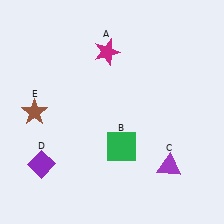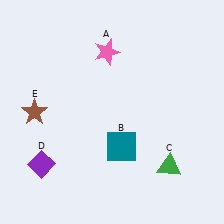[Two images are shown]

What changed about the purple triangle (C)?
In Image 1, C is purple. In Image 2, it changed to green.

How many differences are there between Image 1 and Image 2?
There are 3 differences between the two images.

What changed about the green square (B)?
In Image 1, B is green. In Image 2, it changed to teal.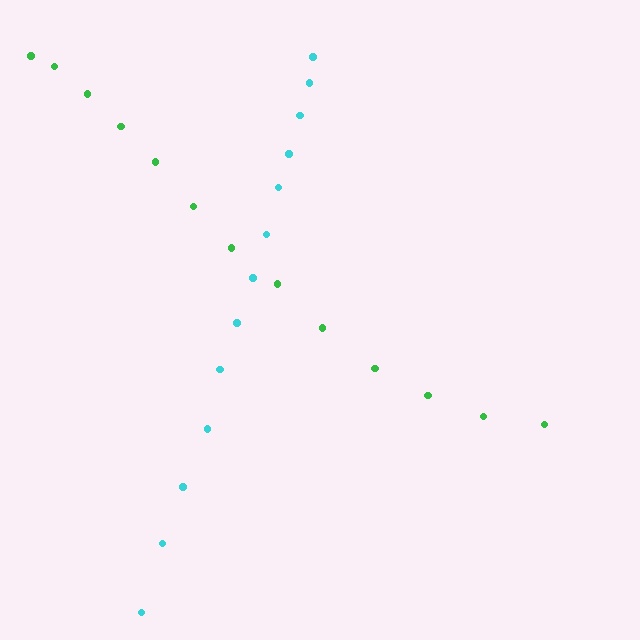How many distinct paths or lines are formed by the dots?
There are 2 distinct paths.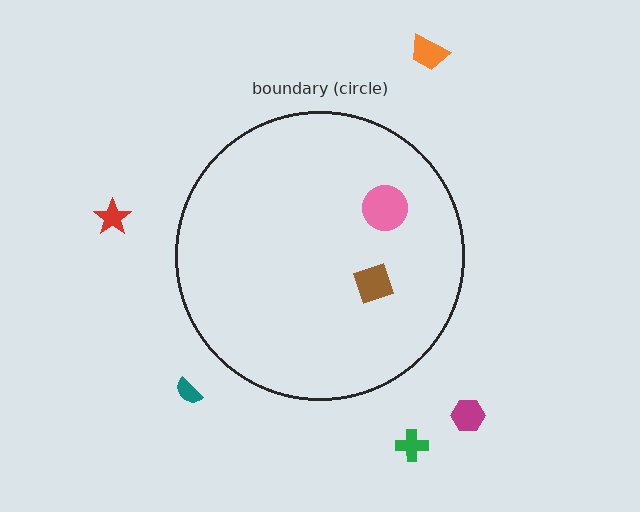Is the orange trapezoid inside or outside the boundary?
Outside.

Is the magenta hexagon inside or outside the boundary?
Outside.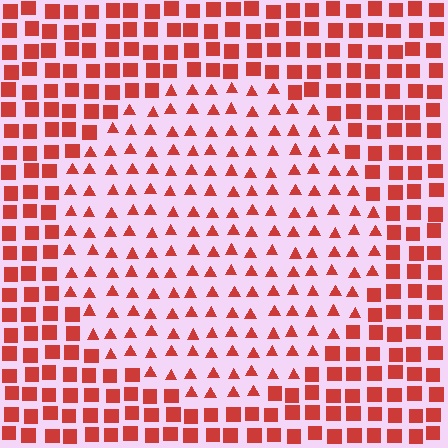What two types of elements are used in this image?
The image uses triangles inside the circle region and squares outside it.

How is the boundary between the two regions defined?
The boundary is defined by a change in element shape: triangles inside vs. squares outside. All elements share the same color and spacing.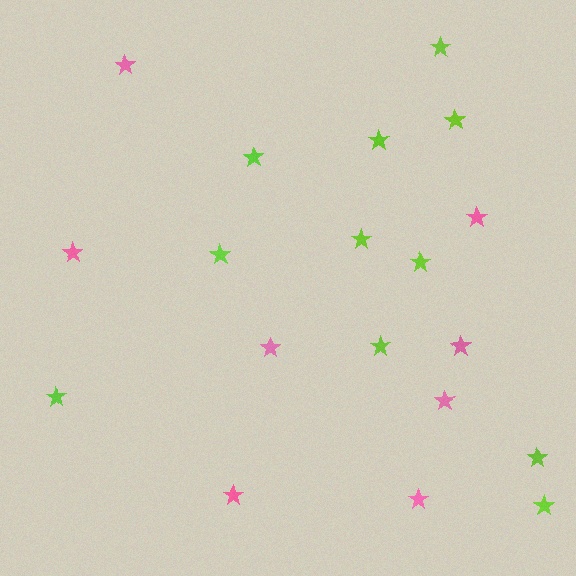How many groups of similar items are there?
There are 2 groups: one group of pink stars (8) and one group of lime stars (11).